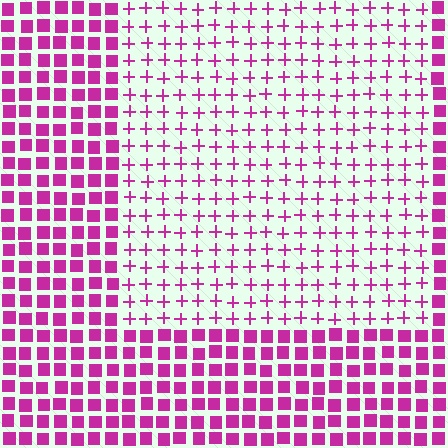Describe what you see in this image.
The image is filled with small magenta elements arranged in a uniform grid. A rectangle-shaped region contains plus signs, while the surrounding area contains squares. The boundary is defined purely by the change in element shape.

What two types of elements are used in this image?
The image uses plus signs inside the rectangle region and squares outside it.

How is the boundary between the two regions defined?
The boundary is defined by a change in element shape: plus signs inside vs. squares outside. All elements share the same color and spacing.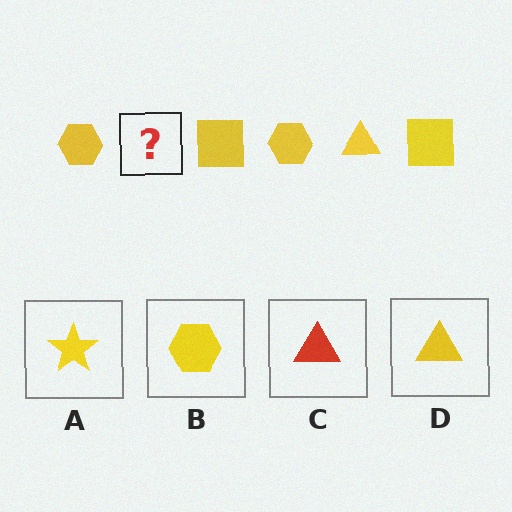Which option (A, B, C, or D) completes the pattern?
D.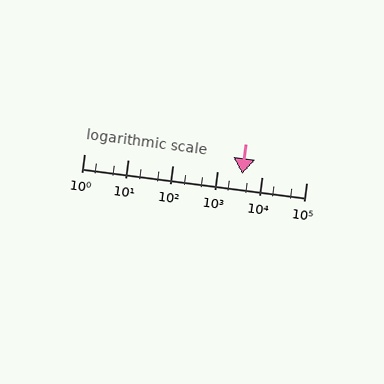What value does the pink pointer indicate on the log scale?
The pointer indicates approximately 3700.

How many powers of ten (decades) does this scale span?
The scale spans 5 decades, from 1 to 100000.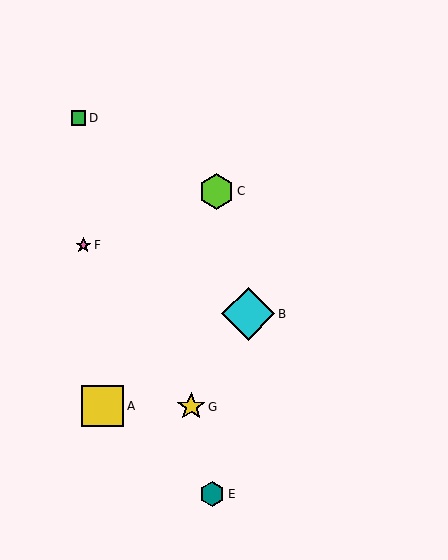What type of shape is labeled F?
Shape F is a pink star.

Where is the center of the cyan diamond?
The center of the cyan diamond is at (248, 314).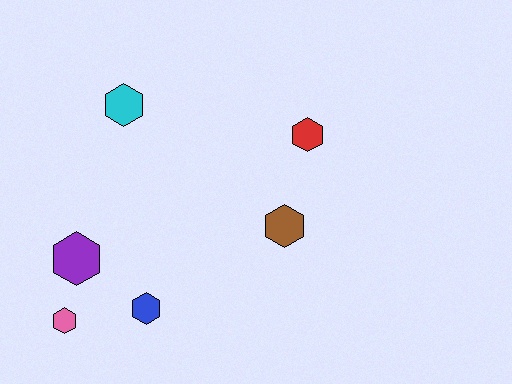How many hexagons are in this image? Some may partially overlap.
There are 6 hexagons.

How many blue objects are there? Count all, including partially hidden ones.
There is 1 blue object.